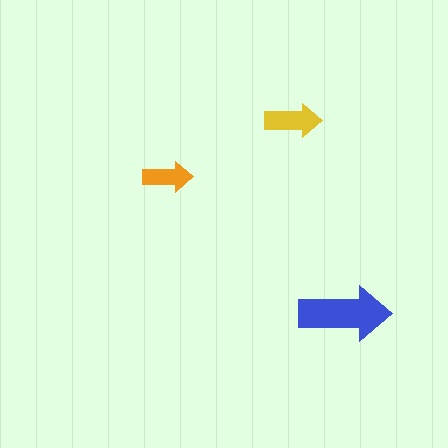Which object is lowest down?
The blue arrow is bottommost.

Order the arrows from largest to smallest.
the blue one, the yellow one, the orange one.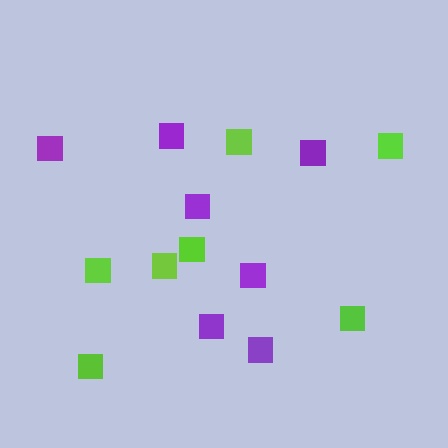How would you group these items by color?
There are 2 groups: one group of purple squares (7) and one group of lime squares (7).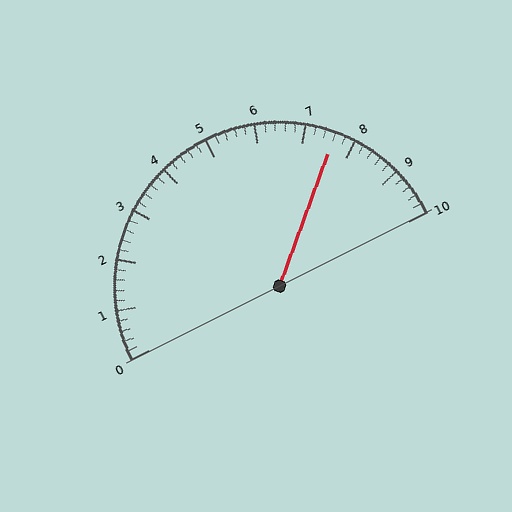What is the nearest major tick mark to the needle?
The nearest major tick mark is 8.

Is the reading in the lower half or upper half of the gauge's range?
The reading is in the upper half of the range (0 to 10).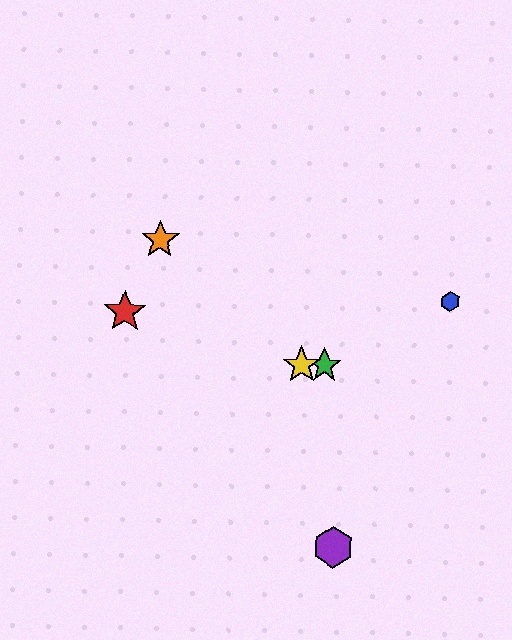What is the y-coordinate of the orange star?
The orange star is at y≈240.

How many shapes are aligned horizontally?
2 shapes (the green star, the yellow star) are aligned horizontally.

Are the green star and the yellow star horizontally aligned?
Yes, both are at y≈366.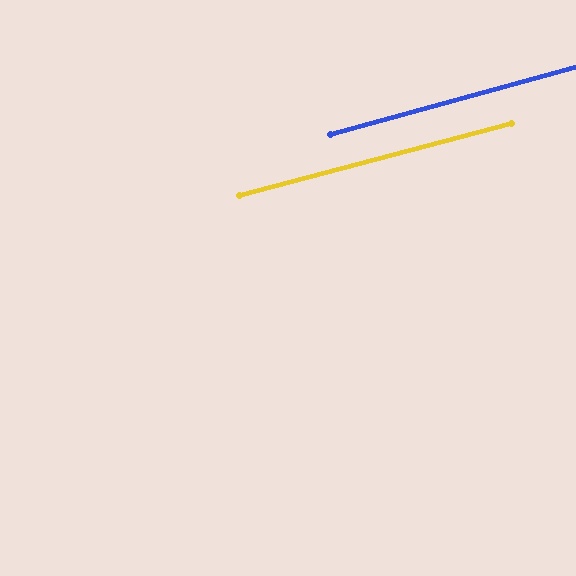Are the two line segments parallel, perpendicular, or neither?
Parallel — their directions differ by only 0.3°.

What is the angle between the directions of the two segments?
Approximately 0 degrees.